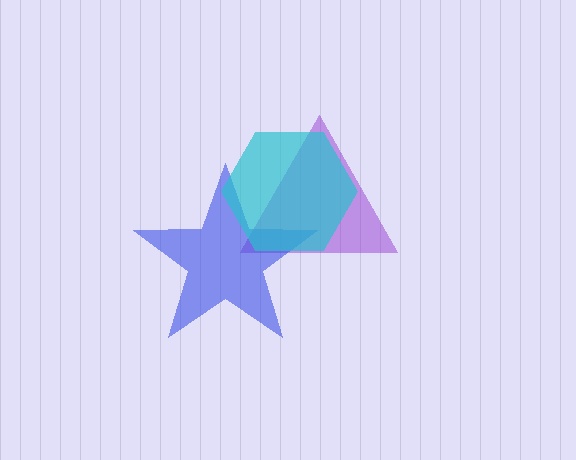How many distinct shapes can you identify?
There are 3 distinct shapes: a purple triangle, a blue star, a cyan hexagon.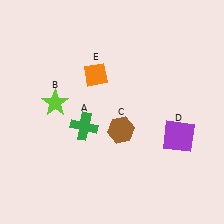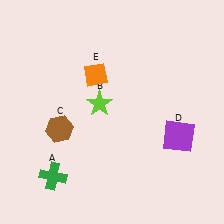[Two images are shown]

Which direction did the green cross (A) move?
The green cross (A) moved down.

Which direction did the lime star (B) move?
The lime star (B) moved right.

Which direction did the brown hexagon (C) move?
The brown hexagon (C) moved left.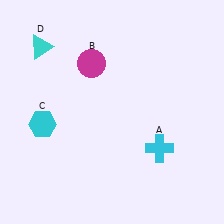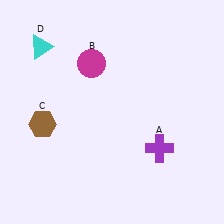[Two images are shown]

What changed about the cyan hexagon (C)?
In Image 1, C is cyan. In Image 2, it changed to brown.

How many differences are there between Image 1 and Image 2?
There are 2 differences between the two images.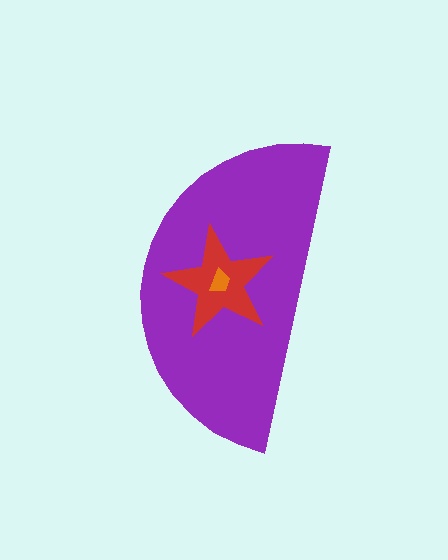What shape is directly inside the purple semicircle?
The red star.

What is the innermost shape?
The orange trapezoid.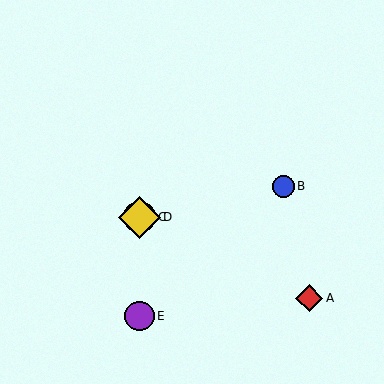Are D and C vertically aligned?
Yes, both are at x≈139.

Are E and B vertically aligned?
No, E is at x≈139 and B is at x≈283.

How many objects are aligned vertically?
3 objects (C, D, E) are aligned vertically.